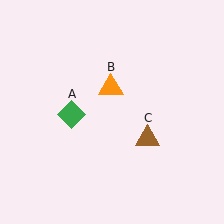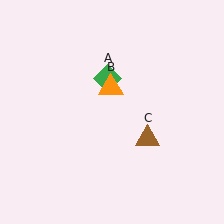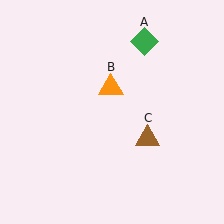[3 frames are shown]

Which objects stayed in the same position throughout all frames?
Orange triangle (object B) and brown triangle (object C) remained stationary.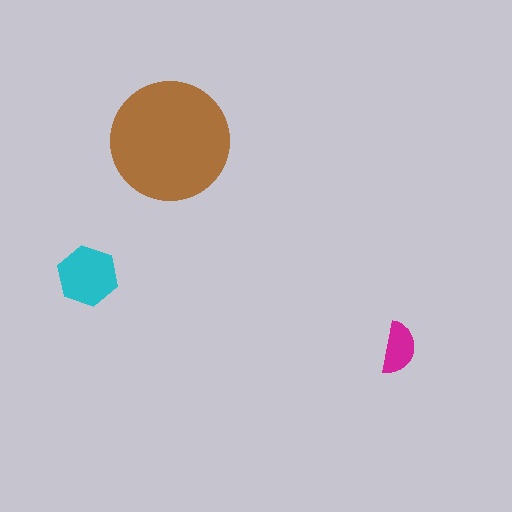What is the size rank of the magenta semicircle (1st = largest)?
3rd.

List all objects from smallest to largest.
The magenta semicircle, the cyan hexagon, the brown circle.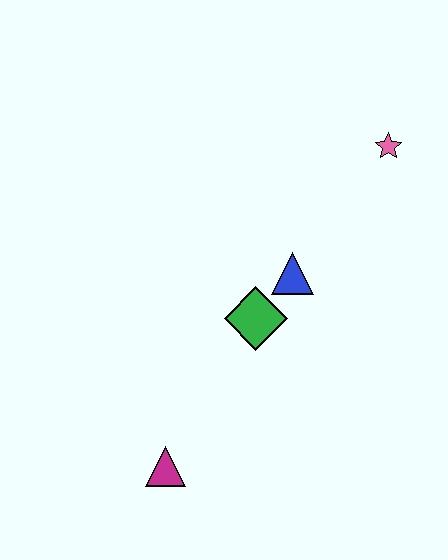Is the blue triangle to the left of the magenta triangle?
No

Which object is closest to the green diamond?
The blue triangle is closest to the green diamond.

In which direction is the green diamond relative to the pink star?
The green diamond is below the pink star.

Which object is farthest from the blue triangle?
The magenta triangle is farthest from the blue triangle.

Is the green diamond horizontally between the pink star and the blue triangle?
No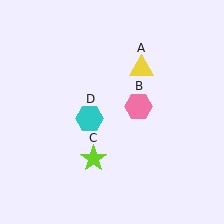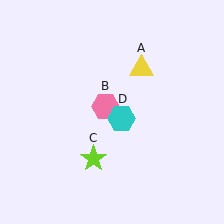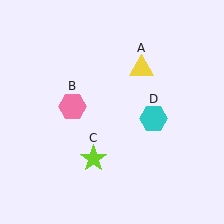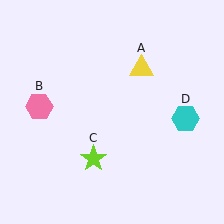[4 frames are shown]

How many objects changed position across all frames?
2 objects changed position: pink hexagon (object B), cyan hexagon (object D).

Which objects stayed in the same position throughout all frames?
Yellow triangle (object A) and lime star (object C) remained stationary.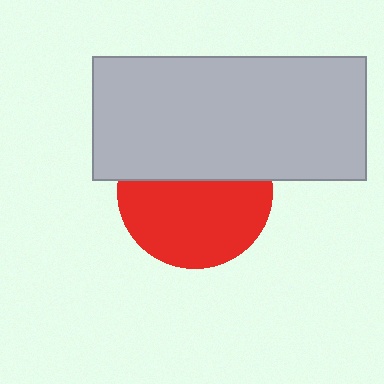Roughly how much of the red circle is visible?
About half of it is visible (roughly 58%).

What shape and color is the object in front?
The object in front is a light gray rectangle.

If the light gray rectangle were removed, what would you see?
You would see the complete red circle.